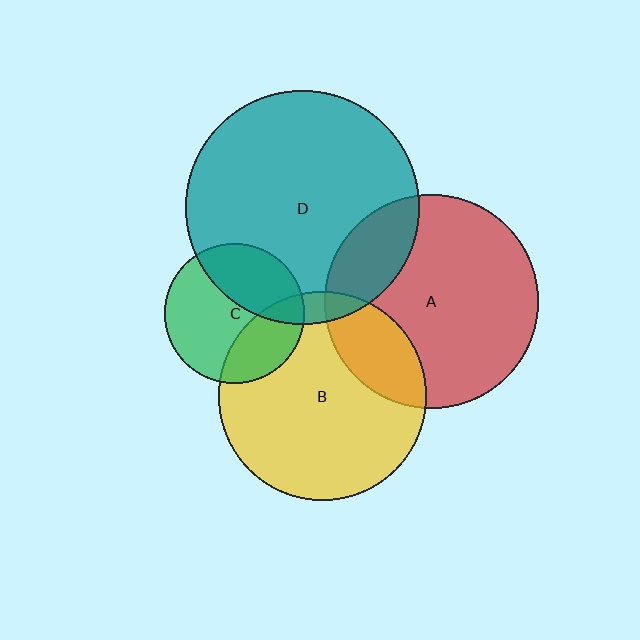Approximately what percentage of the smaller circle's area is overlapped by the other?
Approximately 35%.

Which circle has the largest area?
Circle D (teal).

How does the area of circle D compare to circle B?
Approximately 1.3 times.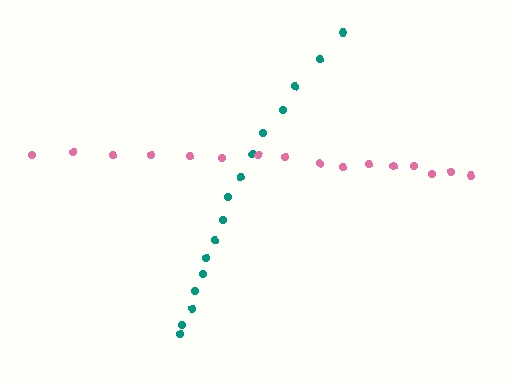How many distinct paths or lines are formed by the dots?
There are 2 distinct paths.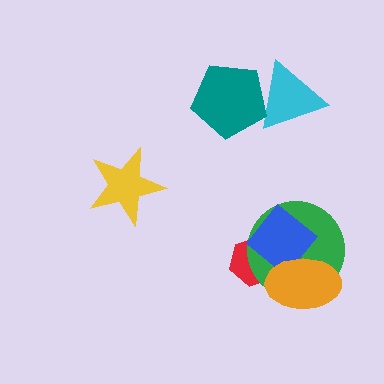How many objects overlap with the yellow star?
0 objects overlap with the yellow star.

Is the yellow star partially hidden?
No, no other shape covers it.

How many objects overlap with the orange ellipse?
3 objects overlap with the orange ellipse.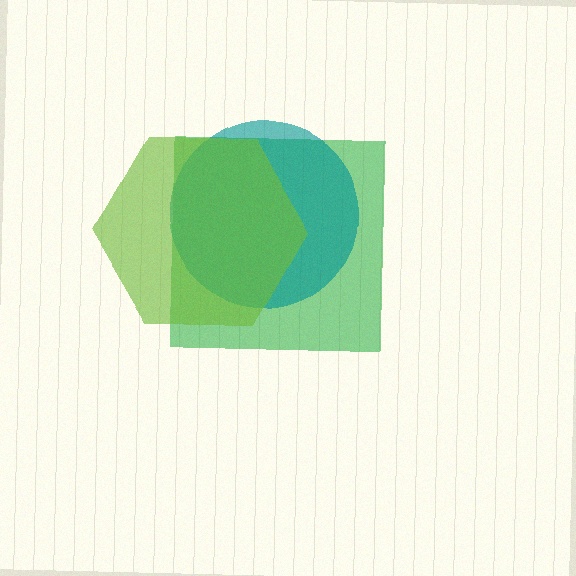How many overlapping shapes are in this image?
There are 3 overlapping shapes in the image.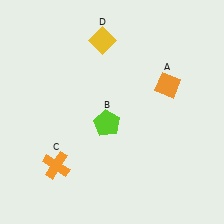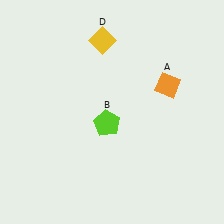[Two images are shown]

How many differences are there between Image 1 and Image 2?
There is 1 difference between the two images.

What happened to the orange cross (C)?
The orange cross (C) was removed in Image 2. It was in the bottom-left area of Image 1.